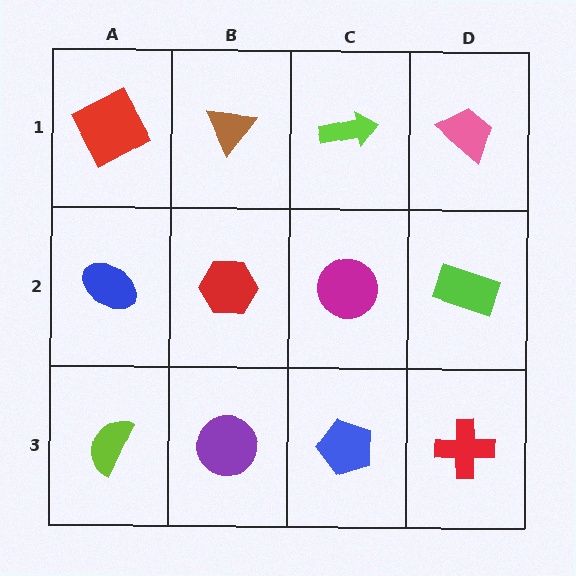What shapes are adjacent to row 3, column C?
A magenta circle (row 2, column C), a purple circle (row 3, column B), a red cross (row 3, column D).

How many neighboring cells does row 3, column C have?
3.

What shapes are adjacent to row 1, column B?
A red hexagon (row 2, column B), a red square (row 1, column A), a lime arrow (row 1, column C).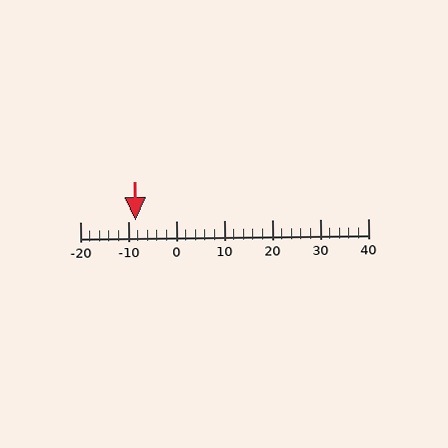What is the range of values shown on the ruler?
The ruler shows values from -20 to 40.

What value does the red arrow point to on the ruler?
The red arrow points to approximately -8.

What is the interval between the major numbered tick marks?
The major tick marks are spaced 10 units apart.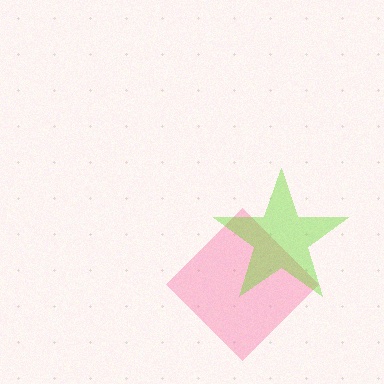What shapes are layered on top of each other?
The layered shapes are: a pink diamond, a lime star.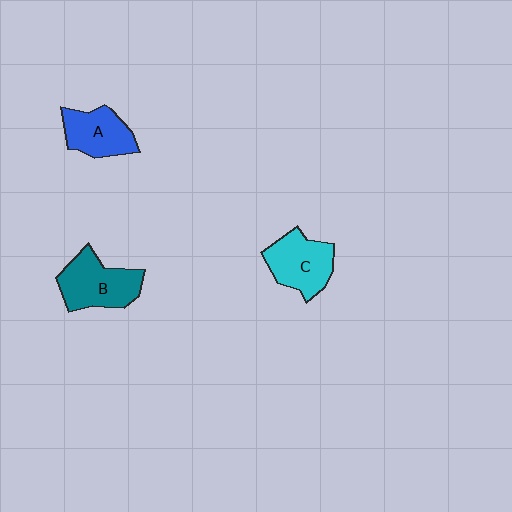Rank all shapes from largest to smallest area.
From largest to smallest: B (teal), C (cyan), A (blue).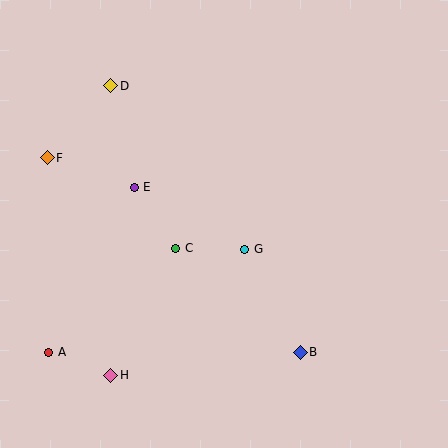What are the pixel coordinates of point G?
Point G is at (245, 249).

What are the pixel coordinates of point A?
Point A is at (49, 352).